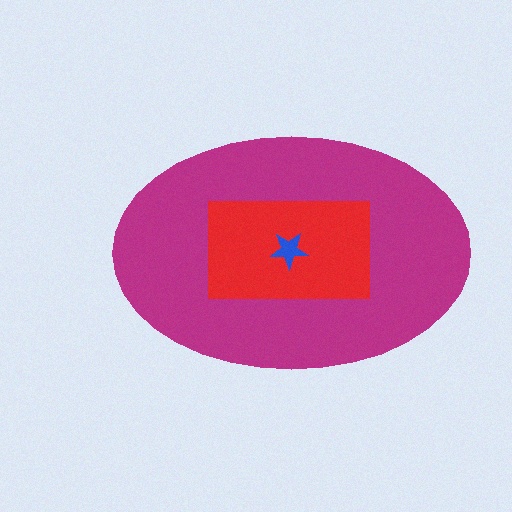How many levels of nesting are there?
3.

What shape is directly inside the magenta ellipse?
The red rectangle.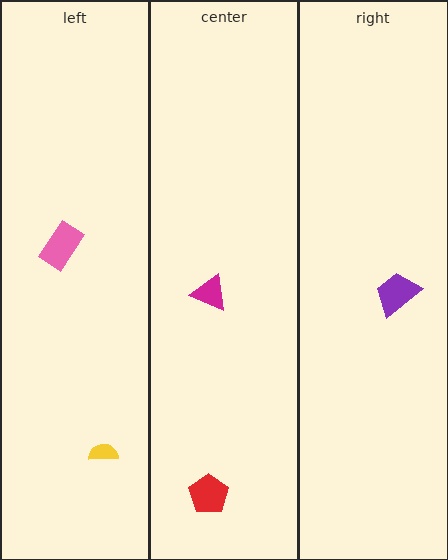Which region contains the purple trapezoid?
The right region.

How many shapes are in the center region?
2.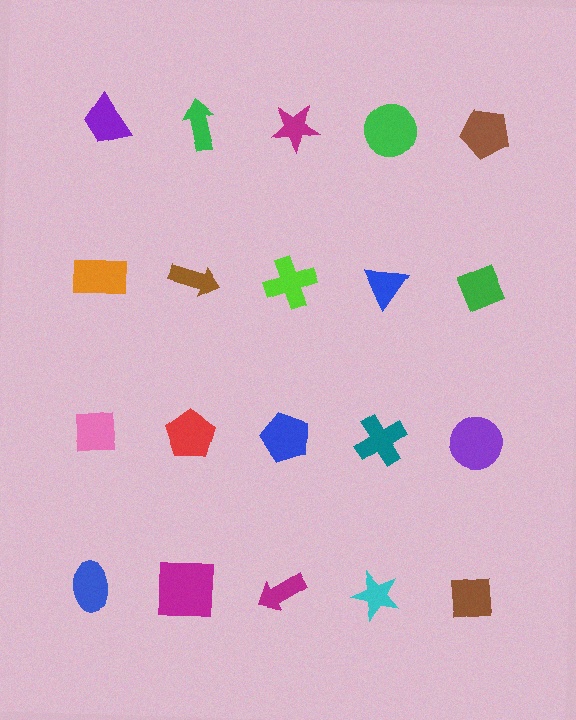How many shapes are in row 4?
5 shapes.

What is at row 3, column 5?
A purple circle.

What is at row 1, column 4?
A green circle.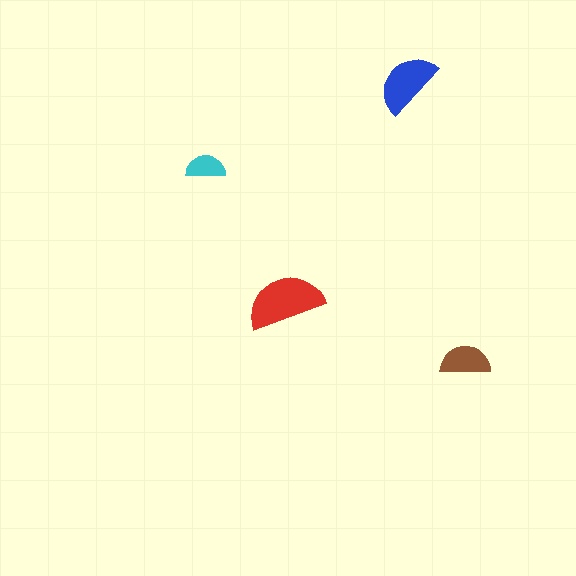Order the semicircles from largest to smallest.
the red one, the blue one, the brown one, the cyan one.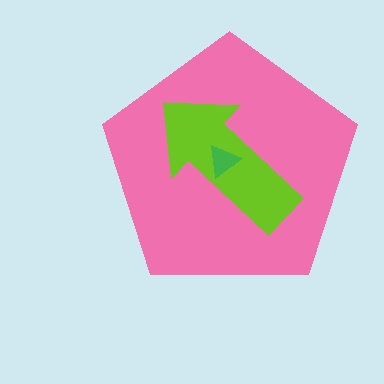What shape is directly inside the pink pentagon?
The lime arrow.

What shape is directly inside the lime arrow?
The green triangle.